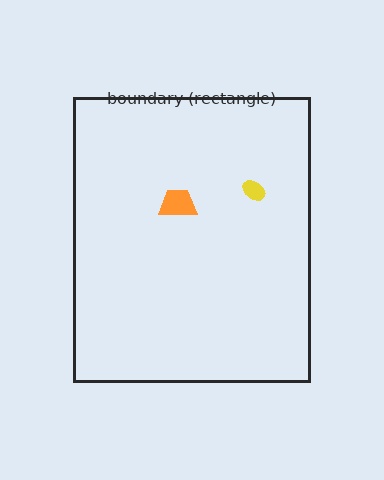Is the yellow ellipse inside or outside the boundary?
Inside.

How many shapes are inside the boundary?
2 inside, 0 outside.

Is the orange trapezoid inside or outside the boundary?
Inside.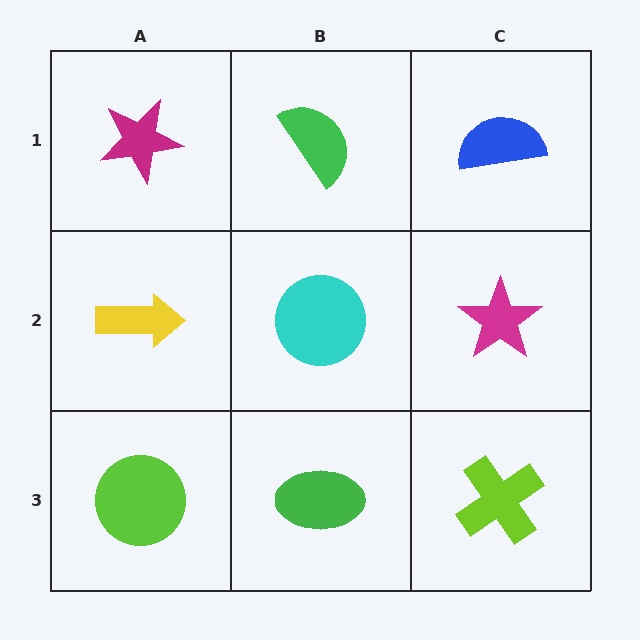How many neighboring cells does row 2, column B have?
4.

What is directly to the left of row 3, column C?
A green ellipse.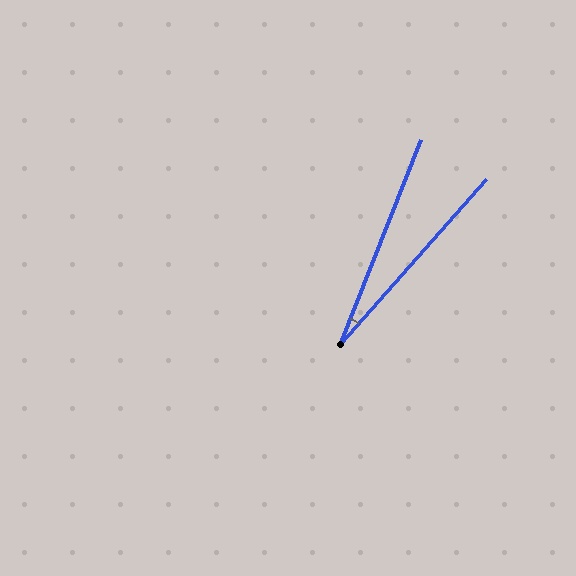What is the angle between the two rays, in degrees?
Approximately 20 degrees.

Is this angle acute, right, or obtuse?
It is acute.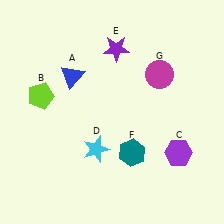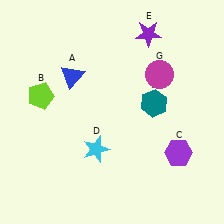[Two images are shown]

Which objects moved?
The objects that moved are: the purple star (E), the teal hexagon (F).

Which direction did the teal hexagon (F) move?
The teal hexagon (F) moved up.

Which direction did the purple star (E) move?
The purple star (E) moved right.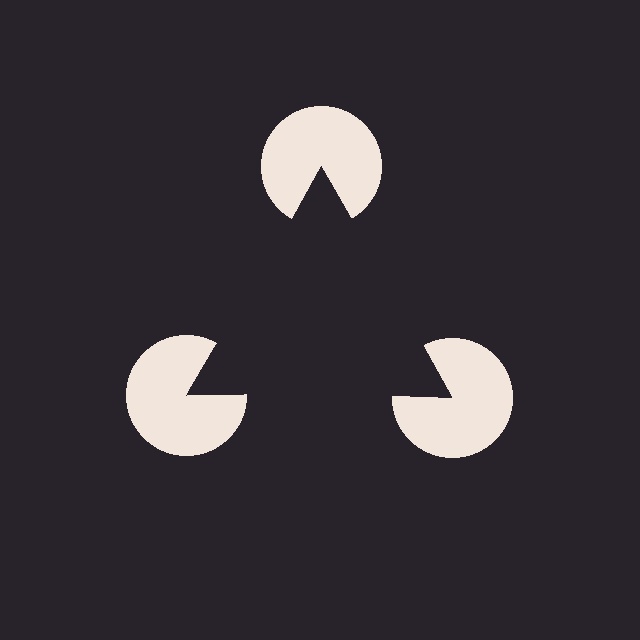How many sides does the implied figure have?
3 sides.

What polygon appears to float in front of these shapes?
An illusory triangle — its edges are inferred from the aligned wedge cuts in the pac-man discs, not physically drawn.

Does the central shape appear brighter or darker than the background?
It typically appears slightly darker than the background, even though no actual brightness change is drawn.